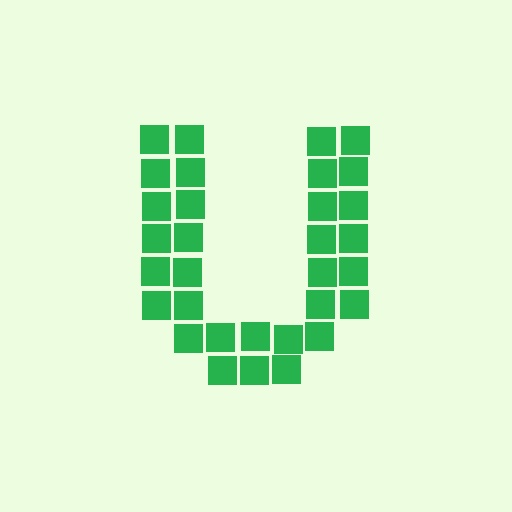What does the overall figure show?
The overall figure shows the letter U.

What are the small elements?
The small elements are squares.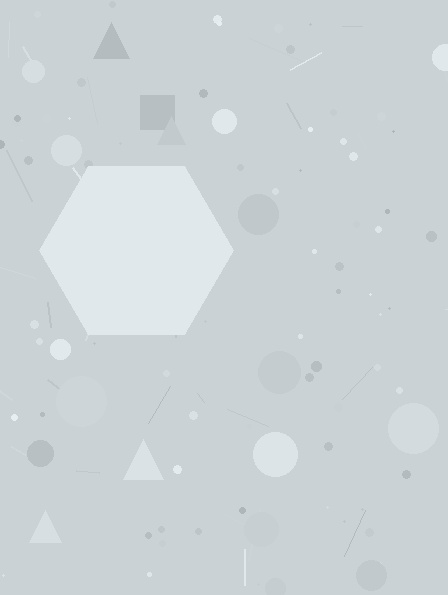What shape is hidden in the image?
A hexagon is hidden in the image.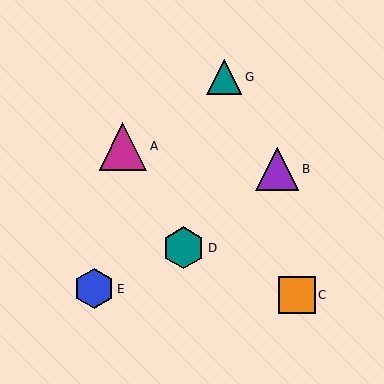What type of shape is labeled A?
Shape A is a magenta triangle.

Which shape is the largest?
The magenta triangle (labeled A) is the largest.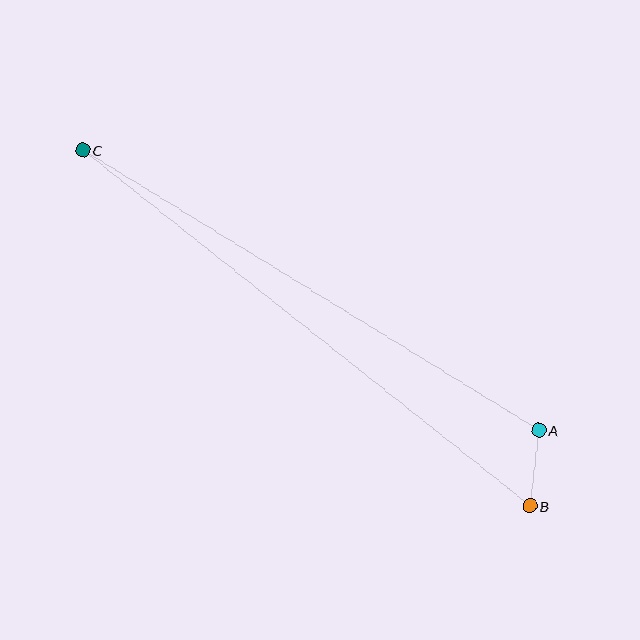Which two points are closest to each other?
Points A and B are closest to each other.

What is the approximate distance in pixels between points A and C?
The distance between A and C is approximately 535 pixels.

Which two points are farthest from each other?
Points B and C are farthest from each other.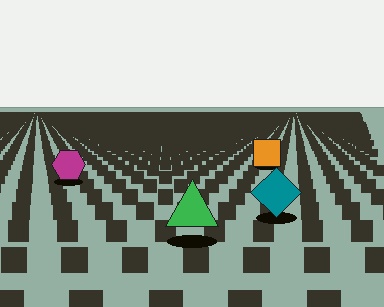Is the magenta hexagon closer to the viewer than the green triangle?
No. The green triangle is closer — you can tell from the texture gradient: the ground texture is coarser near it.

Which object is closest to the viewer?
The green triangle is closest. The texture marks near it are larger and more spread out.